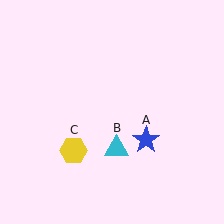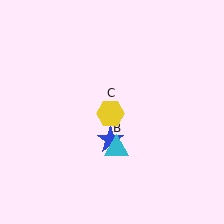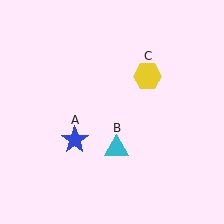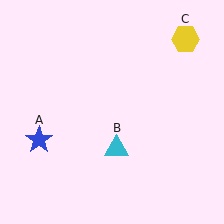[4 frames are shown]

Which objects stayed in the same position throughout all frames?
Cyan triangle (object B) remained stationary.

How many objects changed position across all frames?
2 objects changed position: blue star (object A), yellow hexagon (object C).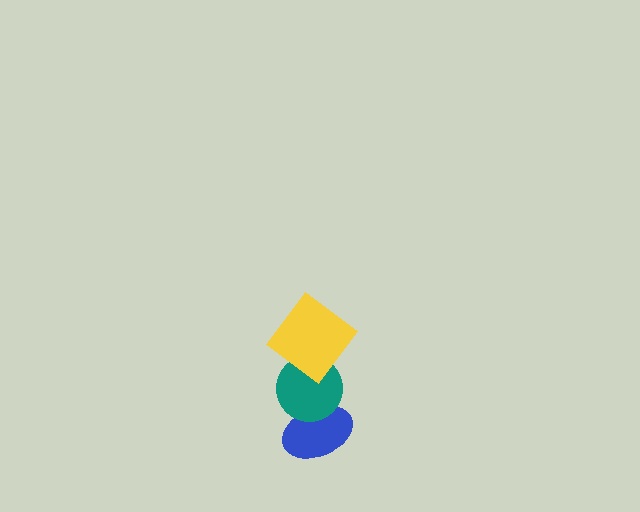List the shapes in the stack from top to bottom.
From top to bottom: the yellow diamond, the teal circle, the blue ellipse.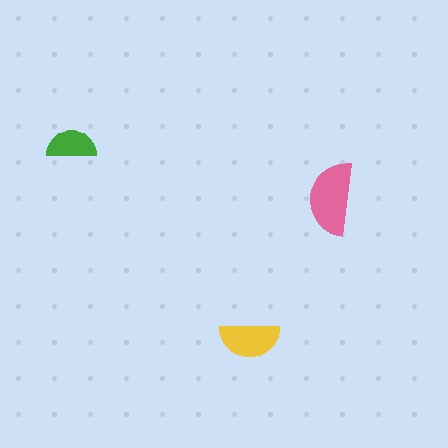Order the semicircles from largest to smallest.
the pink one, the yellow one, the green one.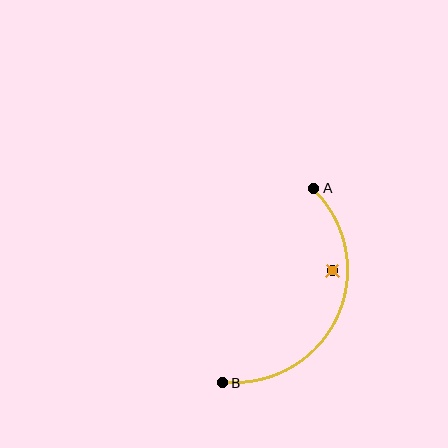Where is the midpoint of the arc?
The arc midpoint is the point on the curve farthest from the straight line joining A and B. It sits to the right of that line.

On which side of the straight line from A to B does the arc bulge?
The arc bulges to the right of the straight line connecting A and B.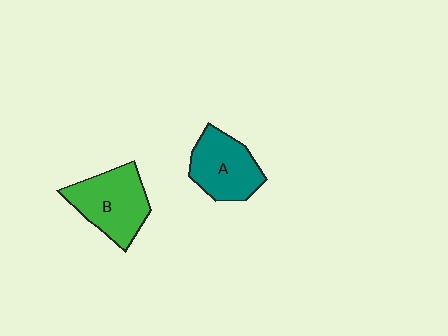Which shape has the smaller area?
Shape A (teal).